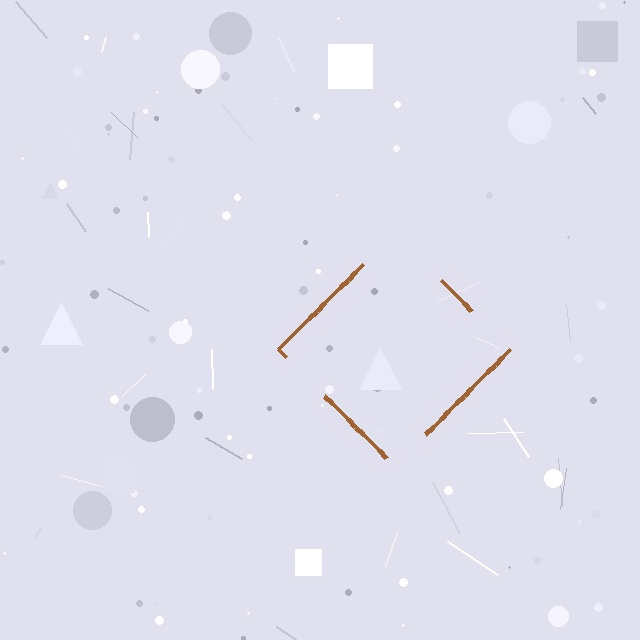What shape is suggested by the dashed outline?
The dashed outline suggests a diamond.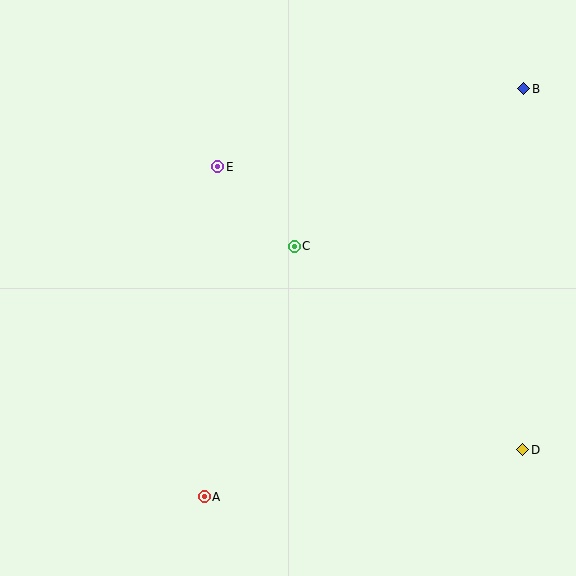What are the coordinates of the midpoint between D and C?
The midpoint between D and C is at (408, 348).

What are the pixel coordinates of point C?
Point C is at (294, 246).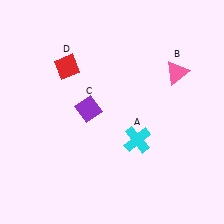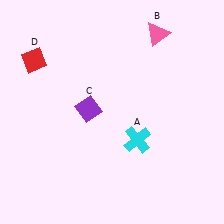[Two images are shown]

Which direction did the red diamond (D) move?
The red diamond (D) moved left.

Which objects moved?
The objects that moved are: the pink triangle (B), the red diamond (D).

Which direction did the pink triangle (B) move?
The pink triangle (B) moved up.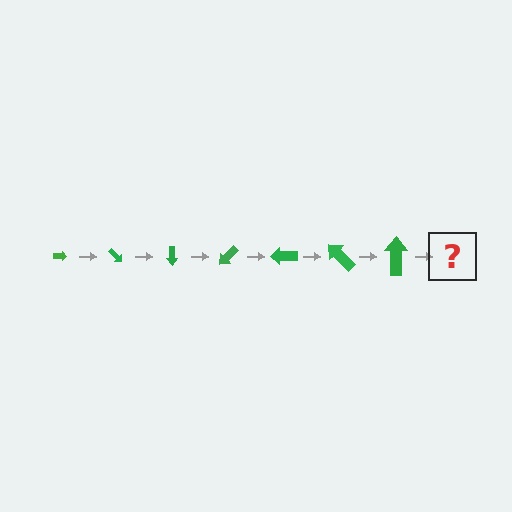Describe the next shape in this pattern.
It should be an arrow, larger than the previous one and rotated 315 degrees from the start.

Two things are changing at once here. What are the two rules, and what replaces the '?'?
The two rules are that the arrow grows larger each step and it rotates 45 degrees each step. The '?' should be an arrow, larger than the previous one and rotated 315 degrees from the start.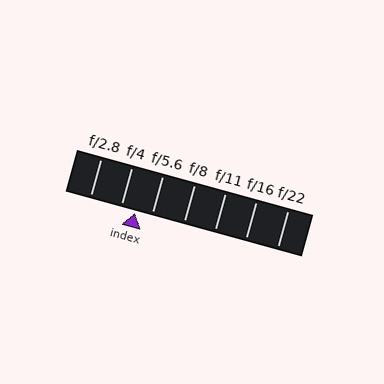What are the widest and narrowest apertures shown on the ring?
The widest aperture shown is f/2.8 and the narrowest is f/22.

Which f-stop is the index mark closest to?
The index mark is closest to f/4.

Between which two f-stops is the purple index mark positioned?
The index mark is between f/4 and f/5.6.